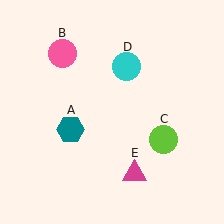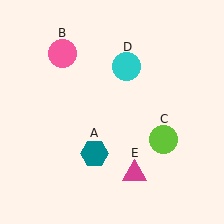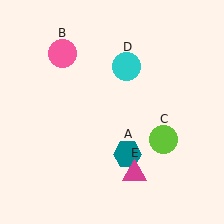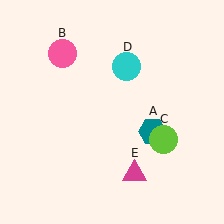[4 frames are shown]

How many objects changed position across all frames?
1 object changed position: teal hexagon (object A).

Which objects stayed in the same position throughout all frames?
Pink circle (object B) and lime circle (object C) and cyan circle (object D) and magenta triangle (object E) remained stationary.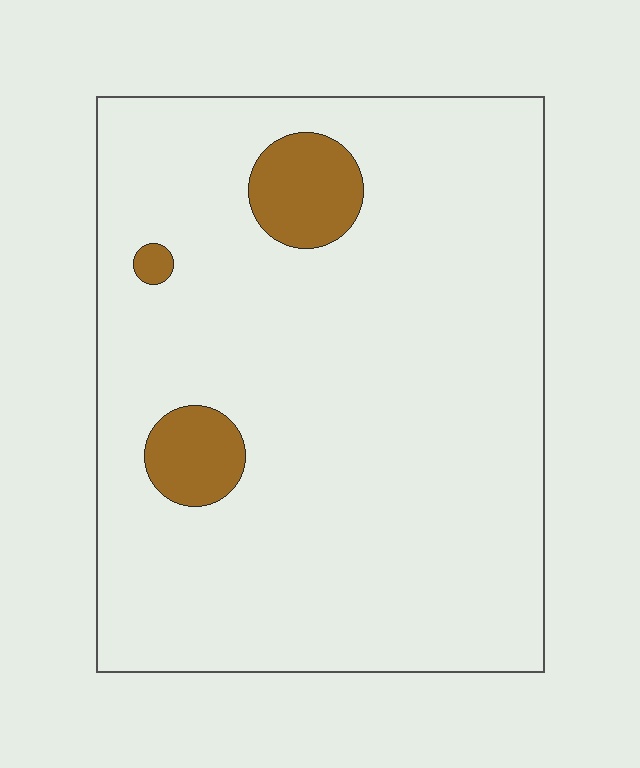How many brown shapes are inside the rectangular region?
3.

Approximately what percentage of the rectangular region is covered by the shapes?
Approximately 10%.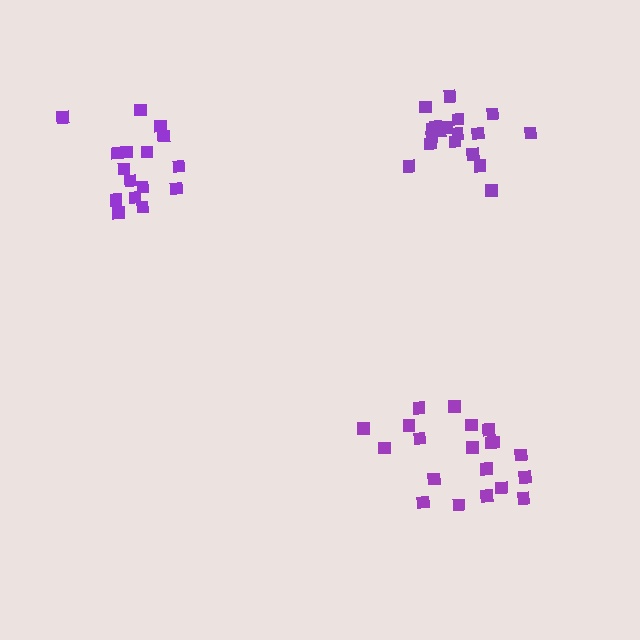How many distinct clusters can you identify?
There are 3 distinct clusters.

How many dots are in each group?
Group 1: 18 dots, Group 2: 20 dots, Group 3: 16 dots (54 total).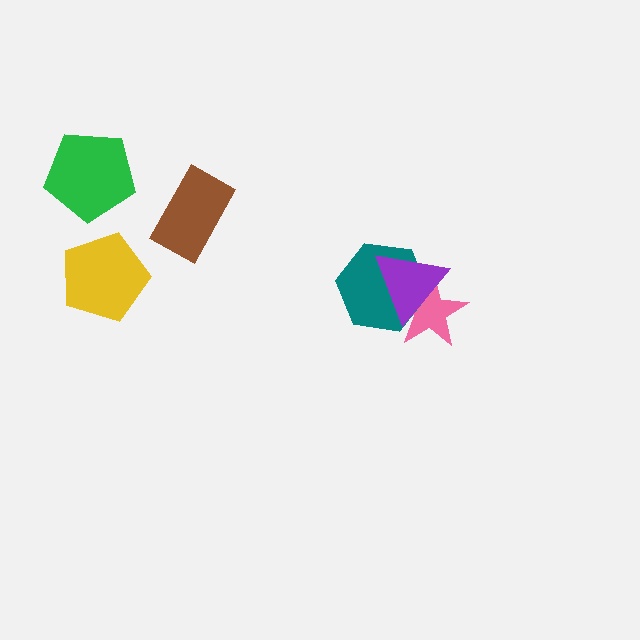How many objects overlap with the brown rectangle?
0 objects overlap with the brown rectangle.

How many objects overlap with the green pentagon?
0 objects overlap with the green pentagon.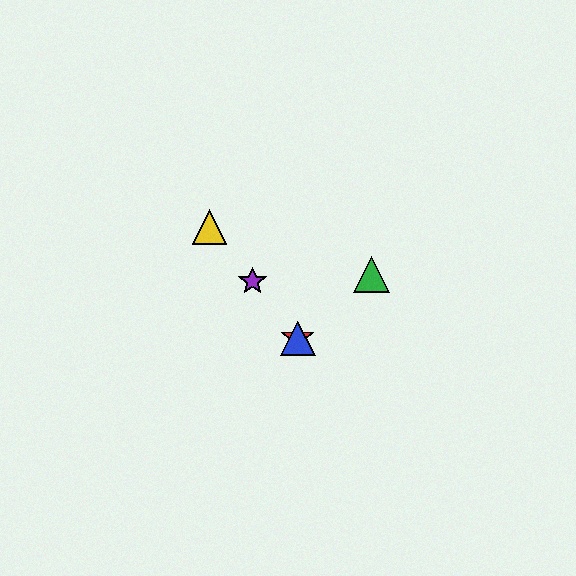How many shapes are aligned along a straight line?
4 shapes (the red star, the blue triangle, the yellow triangle, the purple star) are aligned along a straight line.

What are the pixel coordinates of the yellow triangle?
The yellow triangle is at (210, 227).